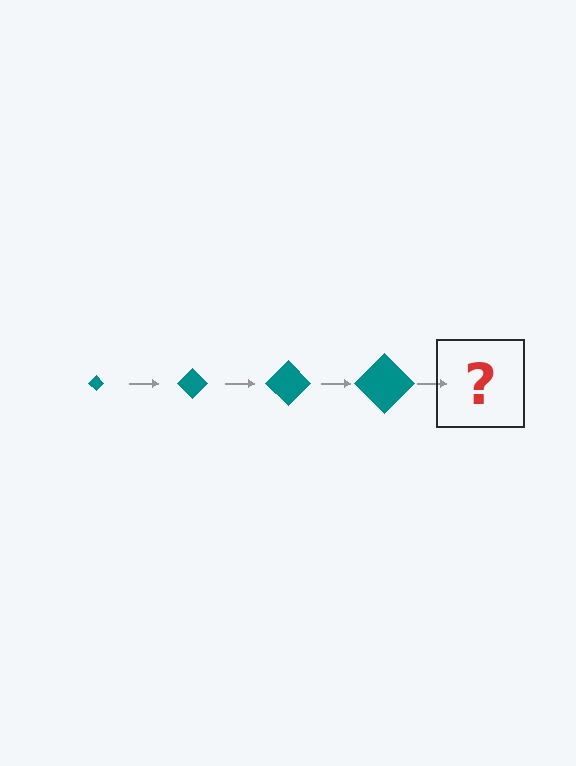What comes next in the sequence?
The next element should be a teal diamond, larger than the previous one.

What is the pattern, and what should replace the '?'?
The pattern is that the diamond gets progressively larger each step. The '?' should be a teal diamond, larger than the previous one.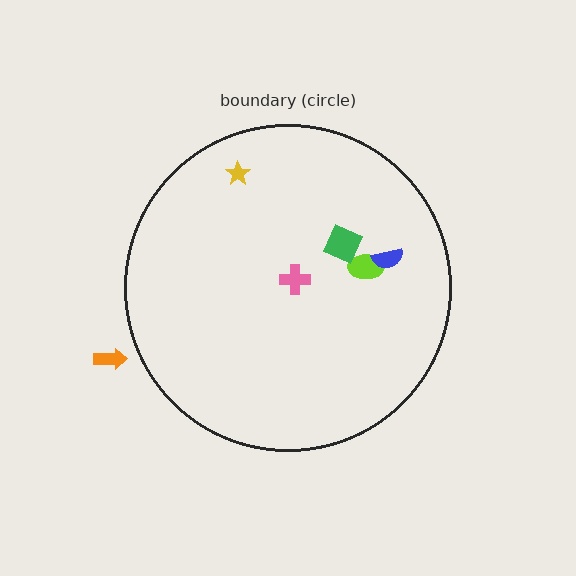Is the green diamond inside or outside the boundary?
Inside.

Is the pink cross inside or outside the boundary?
Inside.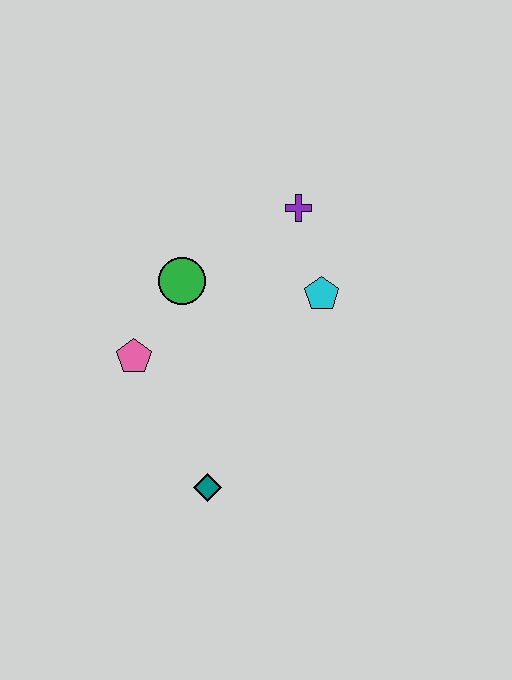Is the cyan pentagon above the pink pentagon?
Yes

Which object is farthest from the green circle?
The teal diamond is farthest from the green circle.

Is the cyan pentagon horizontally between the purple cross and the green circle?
No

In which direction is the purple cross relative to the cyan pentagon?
The purple cross is above the cyan pentagon.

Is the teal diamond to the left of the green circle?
No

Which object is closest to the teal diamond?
The pink pentagon is closest to the teal diamond.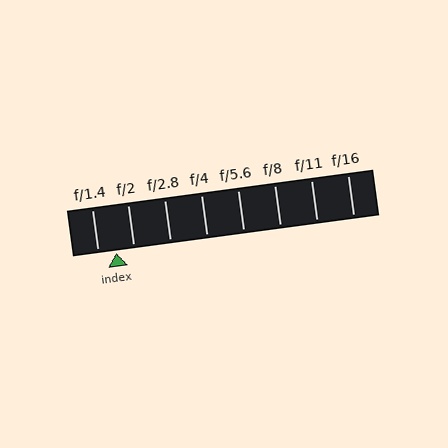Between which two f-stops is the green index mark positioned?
The index mark is between f/1.4 and f/2.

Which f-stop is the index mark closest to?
The index mark is closest to f/1.4.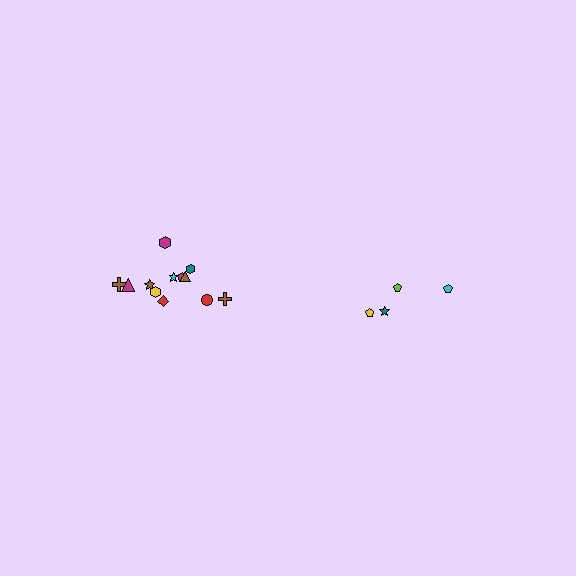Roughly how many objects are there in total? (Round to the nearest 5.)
Roughly 15 objects in total.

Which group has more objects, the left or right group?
The left group.